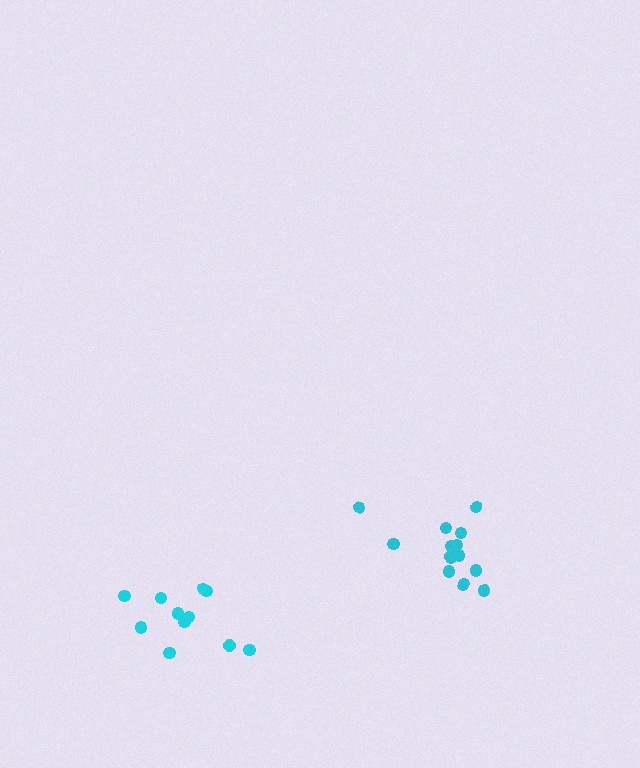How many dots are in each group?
Group 1: 11 dots, Group 2: 14 dots (25 total).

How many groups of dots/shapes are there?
There are 2 groups.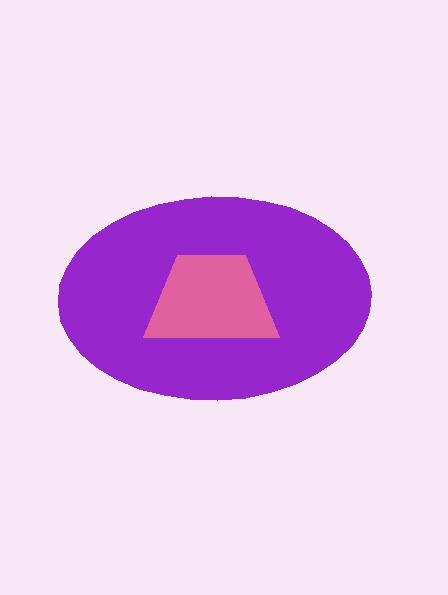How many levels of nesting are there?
2.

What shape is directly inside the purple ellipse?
The pink trapezoid.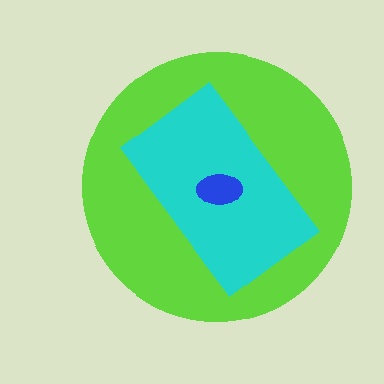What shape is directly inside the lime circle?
The cyan rectangle.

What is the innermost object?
The blue ellipse.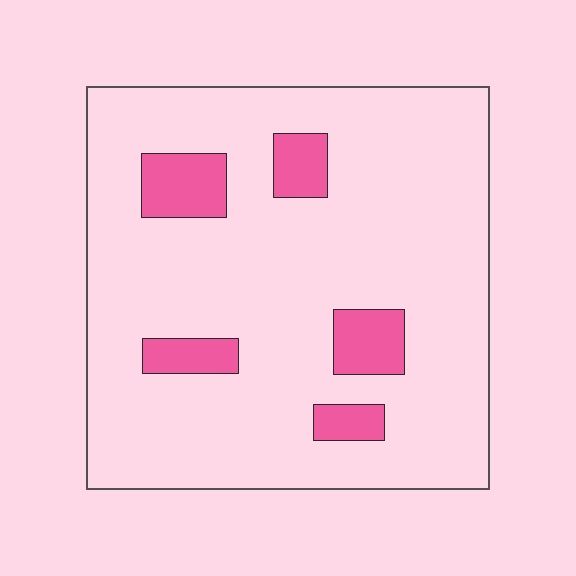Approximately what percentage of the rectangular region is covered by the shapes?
Approximately 10%.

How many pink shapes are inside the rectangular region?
5.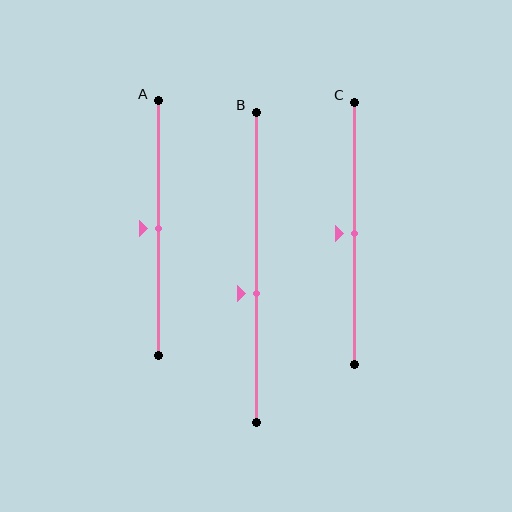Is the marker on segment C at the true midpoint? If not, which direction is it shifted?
Yes, the marker on segment C is at the true midpoint.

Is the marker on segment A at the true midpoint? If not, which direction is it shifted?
Yes, the marker on segment A is at the true midpoint.